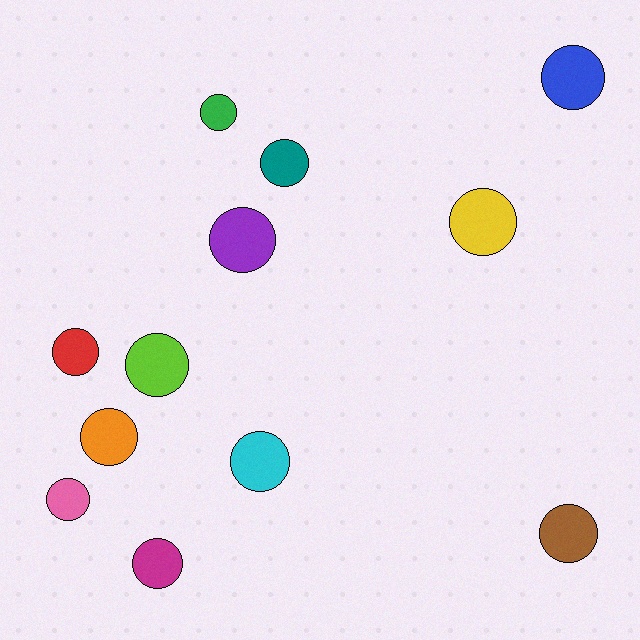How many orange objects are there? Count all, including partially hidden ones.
There is 1 orange object.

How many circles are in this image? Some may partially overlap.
There are 12 circles.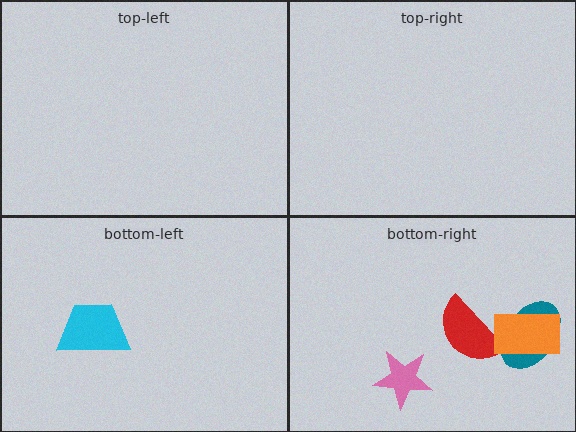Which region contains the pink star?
The bottom-right region.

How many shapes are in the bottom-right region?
4.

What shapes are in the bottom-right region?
The teal ellipse, the pink star, the red semicircle, the orange rectangle.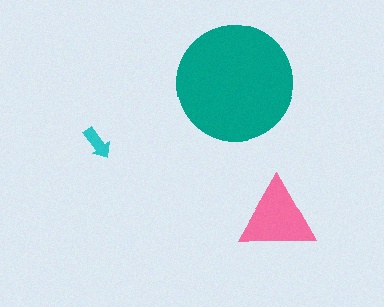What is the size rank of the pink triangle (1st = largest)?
2nd.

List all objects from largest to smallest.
The teal circle, the pink triangle, the cyan arrow.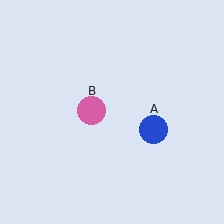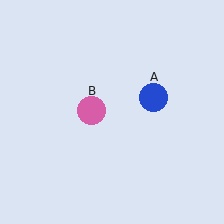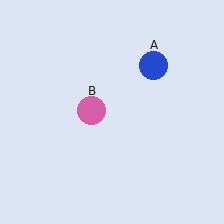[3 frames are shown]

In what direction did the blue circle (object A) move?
The blue circle (object A) moved up.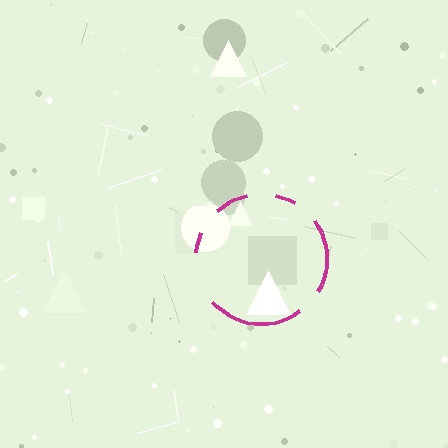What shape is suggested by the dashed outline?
The dashed outline suggests a circle.